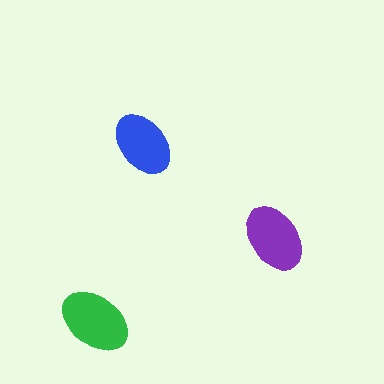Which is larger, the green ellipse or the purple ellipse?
The green one.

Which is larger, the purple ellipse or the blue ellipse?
The purple one.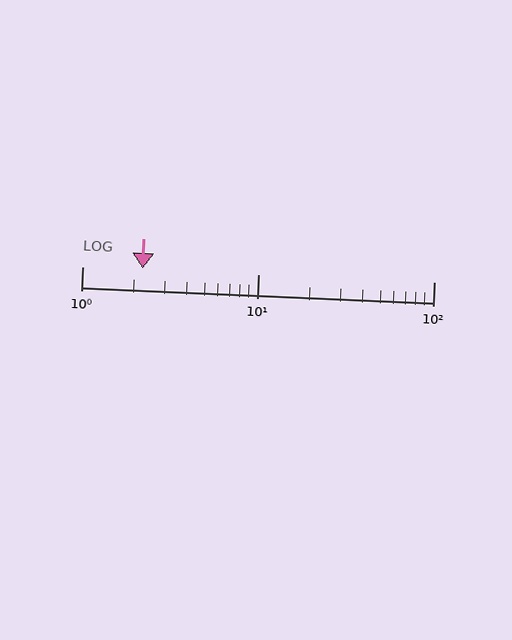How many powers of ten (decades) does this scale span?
The scale spans 2 decades, from 1 to 100.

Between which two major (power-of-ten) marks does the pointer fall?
The pointer is between 1 and 10.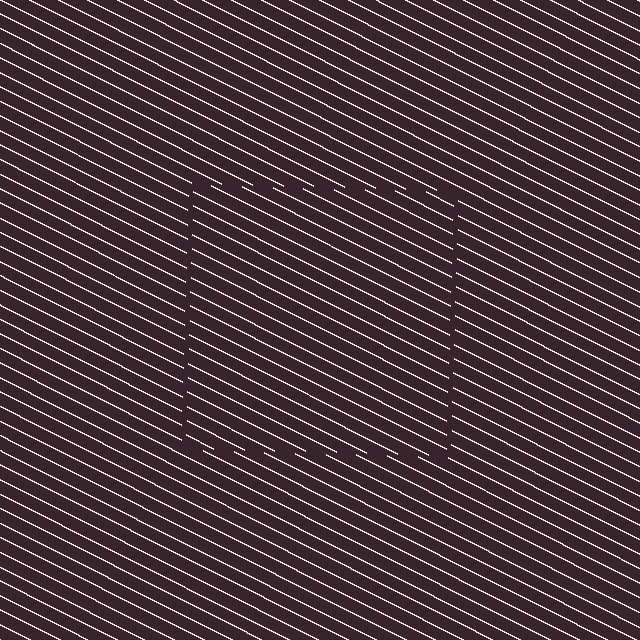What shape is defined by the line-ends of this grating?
An illusory square. The interior of the shape contains the same grating, shifted by half a period — the contour is defined by the phase discontinuity where line-ends from the inner and outer gratings abut.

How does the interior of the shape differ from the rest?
The interior of the shape contains the same grating, shifted by half a period — the contour is defined by the phase discontinuity where line-ends from the inner and outer gratings abut.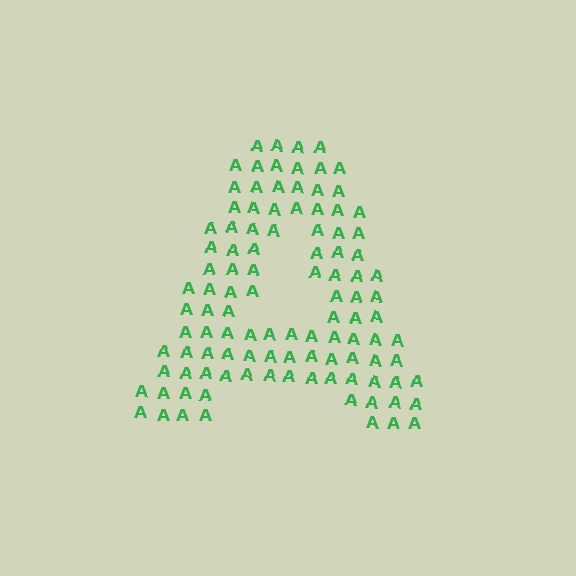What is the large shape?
The large shape is the letter A.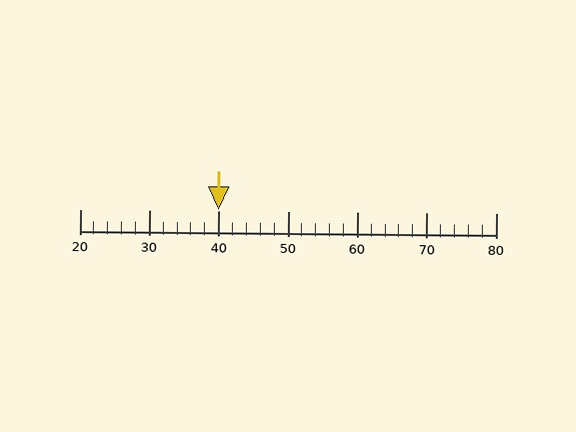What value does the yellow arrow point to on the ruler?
The yellow arrow points to approximately 40.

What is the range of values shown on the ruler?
The ruler shows values from 20 to 80.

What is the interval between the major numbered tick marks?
The major tick marks are spaced 10 units apart.